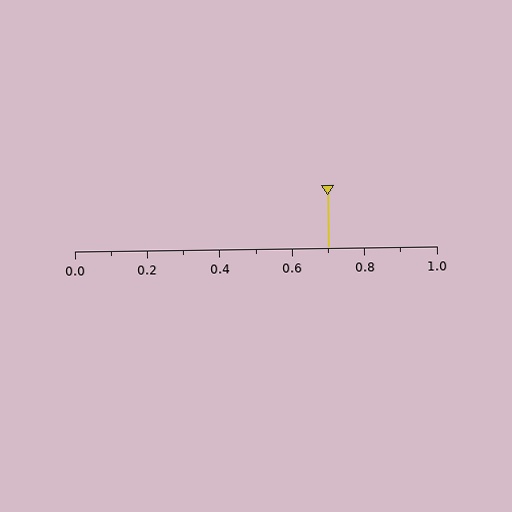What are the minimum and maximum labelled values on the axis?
The axis runs from 0.0 to 1.0.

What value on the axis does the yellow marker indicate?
The marker indicates approximately 0.7.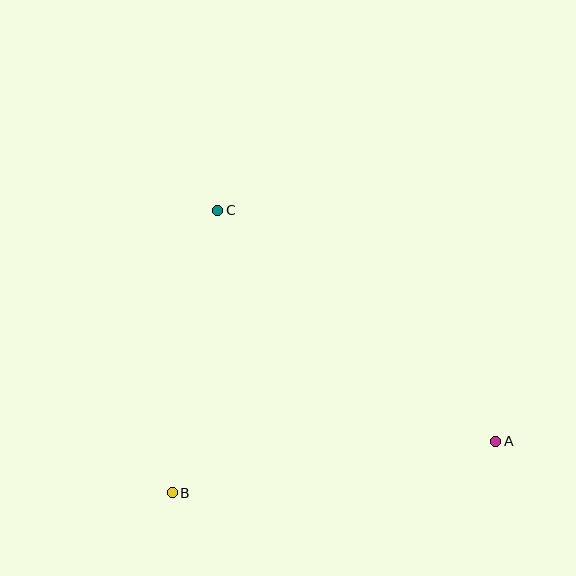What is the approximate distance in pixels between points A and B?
The distance between A and B is approximately 328 pixels.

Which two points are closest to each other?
Points B and C are closest to each other.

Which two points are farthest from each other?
Points A and C are farthest from each other.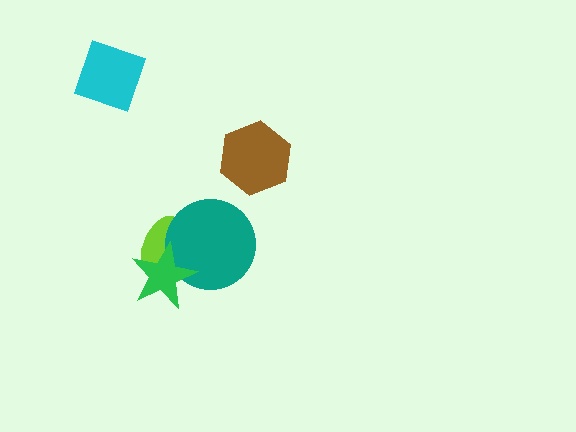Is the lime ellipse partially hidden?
Yes, it is partially covered by another shape.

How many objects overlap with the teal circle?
2 objects overlap with the teal circle.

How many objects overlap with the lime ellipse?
2 objects overlap with the lime ellipse.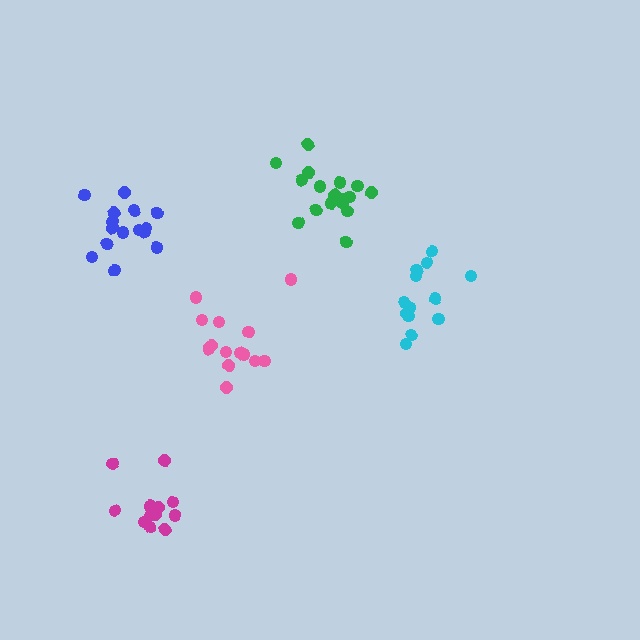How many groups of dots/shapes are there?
There are 5 groups.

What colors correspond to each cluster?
The clusters are colored: blue, magenta, green, pink, cyan.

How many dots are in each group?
Group 1: 15 dots, Group 2: 12 dots, Group 3: 17 dots, Group 4: 15 dots, Group 5: 13 dots (72 total).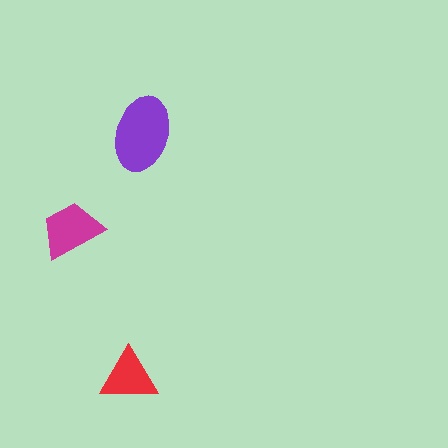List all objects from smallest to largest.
The red triangle, the magenta trapezoid, the purple ellipse.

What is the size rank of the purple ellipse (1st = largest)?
1st.